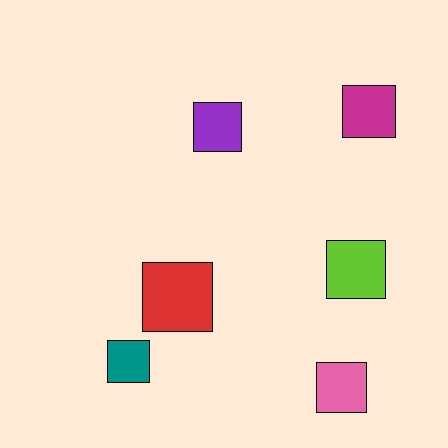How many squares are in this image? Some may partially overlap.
There are 6 squares.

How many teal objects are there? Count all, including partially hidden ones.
There is 1 teal object.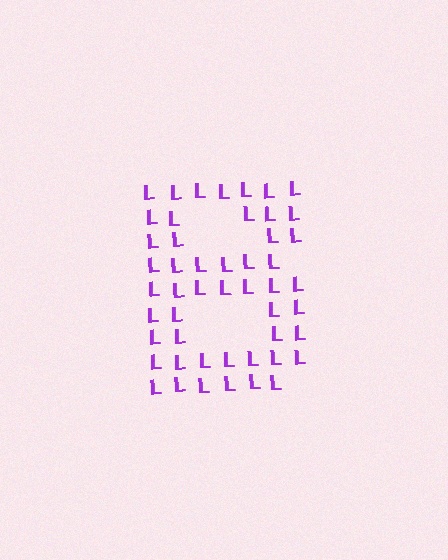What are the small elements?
The small elements are letter L's.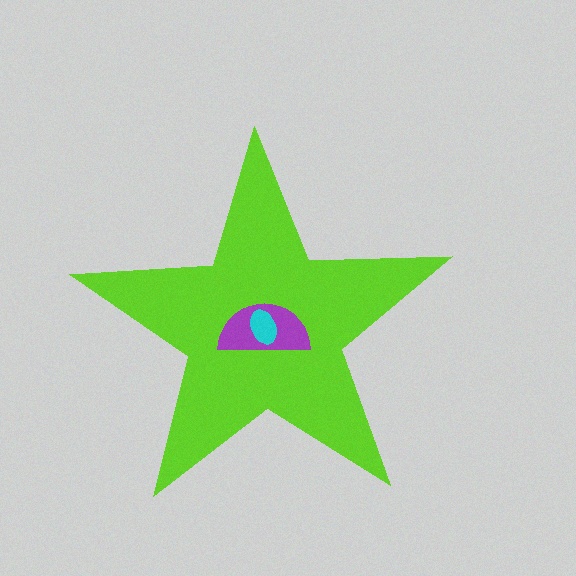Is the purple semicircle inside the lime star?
Yes.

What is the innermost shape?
The cyan ellipse.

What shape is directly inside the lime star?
The purple semicircle.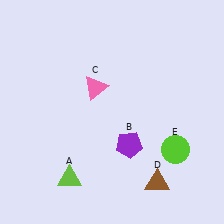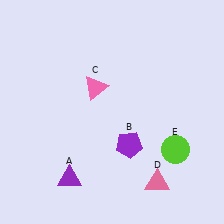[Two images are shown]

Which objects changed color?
A changed from lime to purple. D changed from brown to pink.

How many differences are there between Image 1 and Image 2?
There are 2 differences between the two images.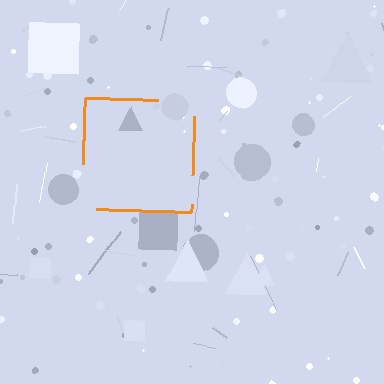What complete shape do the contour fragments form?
The contour fragments form a square.